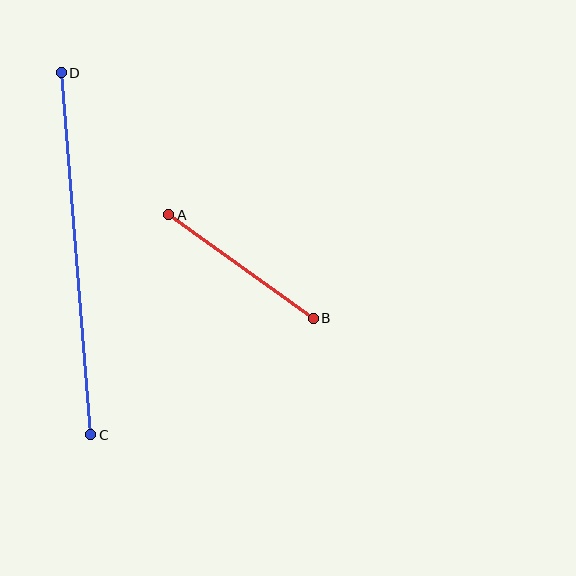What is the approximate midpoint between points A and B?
The midpoint is at approximately (241, 267) pixels.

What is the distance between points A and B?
The distance is approximately 178 pixels.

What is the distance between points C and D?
The distance is approximately 363 pixels.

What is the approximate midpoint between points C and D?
The midpoint is at approximately (76, 254) pixels.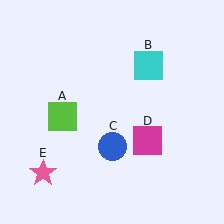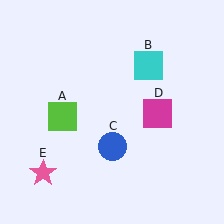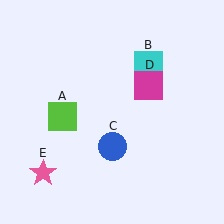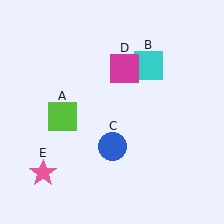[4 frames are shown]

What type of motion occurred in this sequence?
The magenta square (object D) rotated counterclockwise around the center of the scene.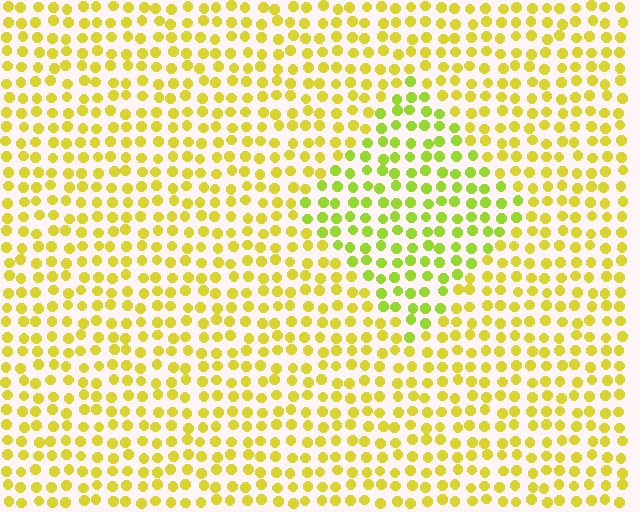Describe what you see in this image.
The image is filled with small yellow elements in a uniform arrangement. A diamond-shaped region is visible where the elements are tinted to a slightly different hue, forming a subtle color boundary.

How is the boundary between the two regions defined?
The boundary is defined purely by a slight shift in hue (about 27 degrees). Spacing, size, and orientation are identical on both sides.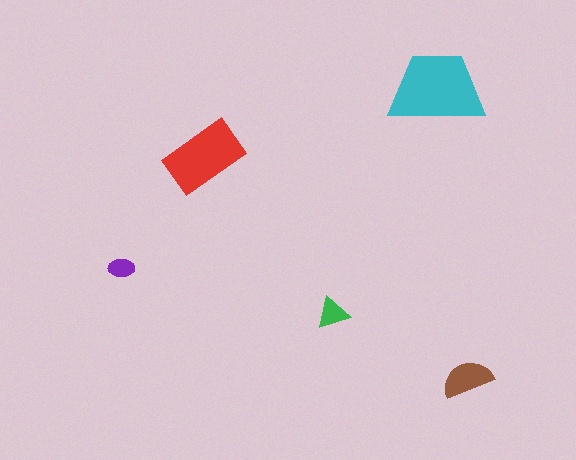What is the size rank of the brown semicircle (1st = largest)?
3rd.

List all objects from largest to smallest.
The cyan trapezoid, the red rectangle, the brown semicircle, the green triangle, the purple ellipse.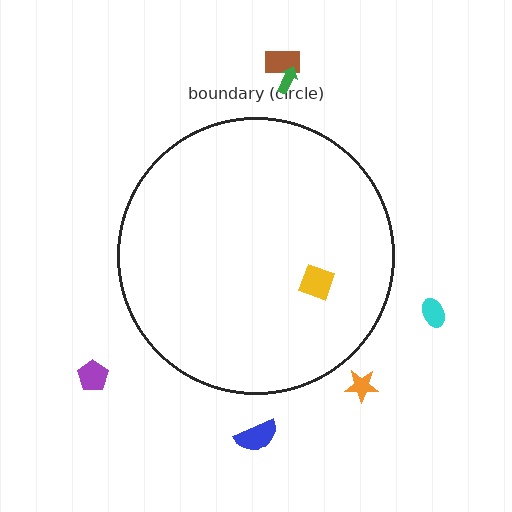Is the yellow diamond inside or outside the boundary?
Inside.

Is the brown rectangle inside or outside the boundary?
Outside.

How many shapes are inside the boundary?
1 inside, 6 outside.